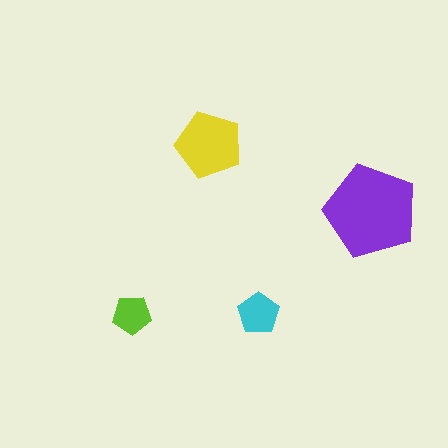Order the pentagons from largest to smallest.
the purple one, the yellow one, the cyan one, the lime one.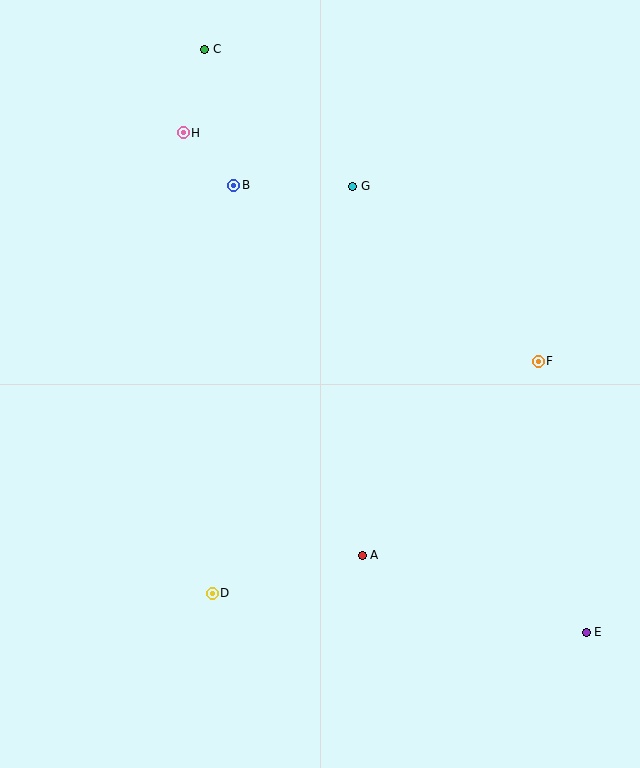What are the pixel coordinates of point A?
Point A is at (362, 555).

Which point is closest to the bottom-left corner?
Point D is closest to the bottom-left corner.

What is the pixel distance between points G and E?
The distance between G and E is 503 pixels.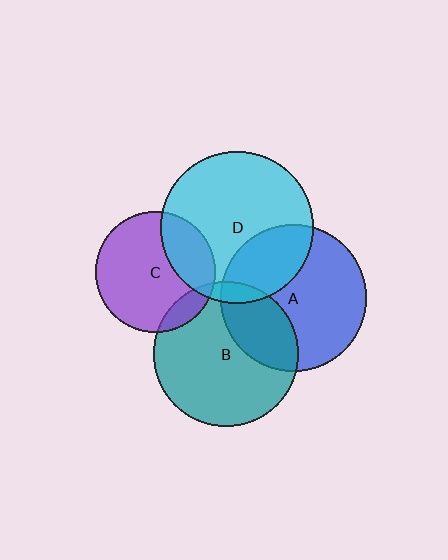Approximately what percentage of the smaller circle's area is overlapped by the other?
Approximately 5%.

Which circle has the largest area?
Circle D (cyan).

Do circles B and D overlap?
Yes.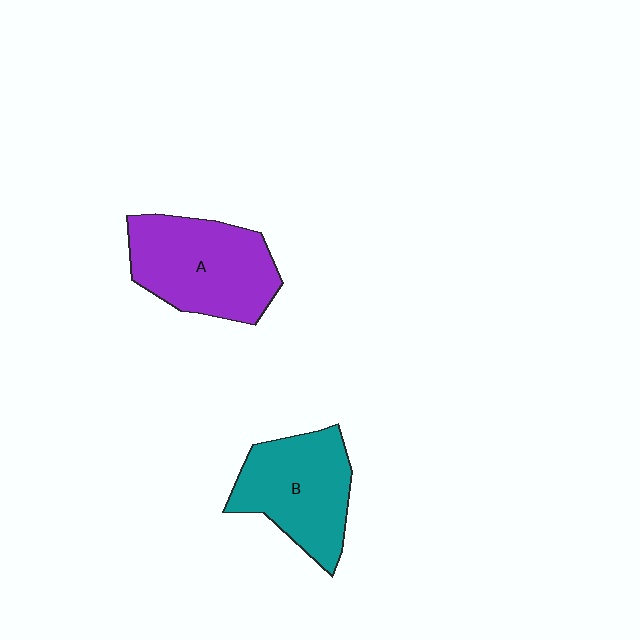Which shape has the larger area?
Shape A (purple).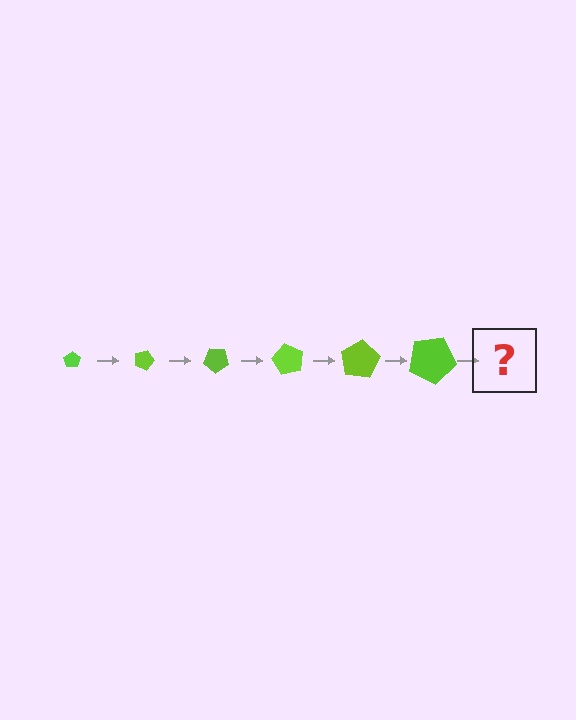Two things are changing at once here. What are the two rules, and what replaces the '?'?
The two rules are that the pentagon grows larger each step and it rotates 20 degrees each step. The '?' should be a pentagon, larger than the previous one and rotated 120 degrees from the start.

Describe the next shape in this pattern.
It should be a pentagon, larger than the previous one and rotated 120 degrees from the start.